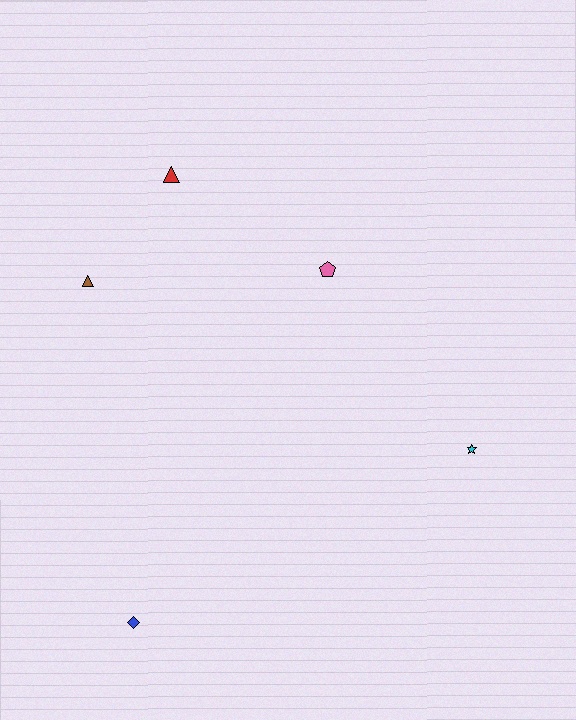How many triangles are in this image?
There are 2 triangles.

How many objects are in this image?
There are 5 objects.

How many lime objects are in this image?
There are no lime objects.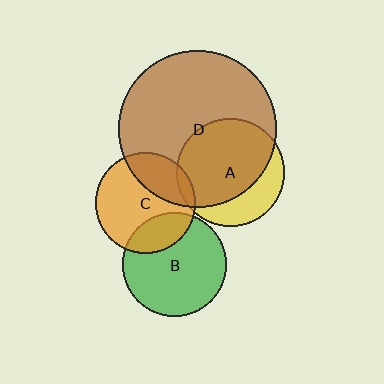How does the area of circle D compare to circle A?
Approximately 2.1 times.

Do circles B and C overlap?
Yes.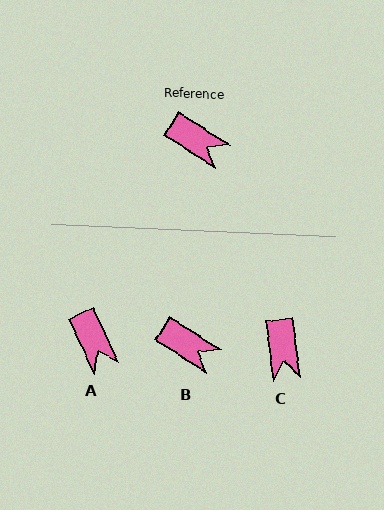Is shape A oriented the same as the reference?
No, it is off by about 32 degrees.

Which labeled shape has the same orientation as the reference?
B.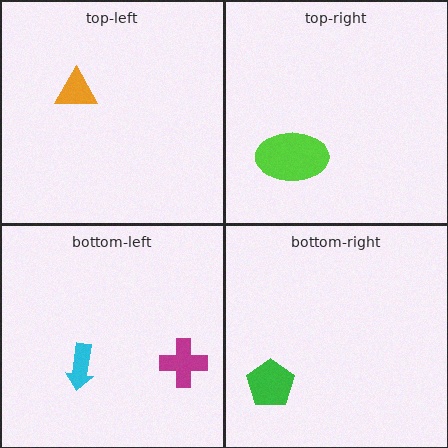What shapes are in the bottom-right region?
The green pentagon.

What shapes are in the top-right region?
The lime ellipse.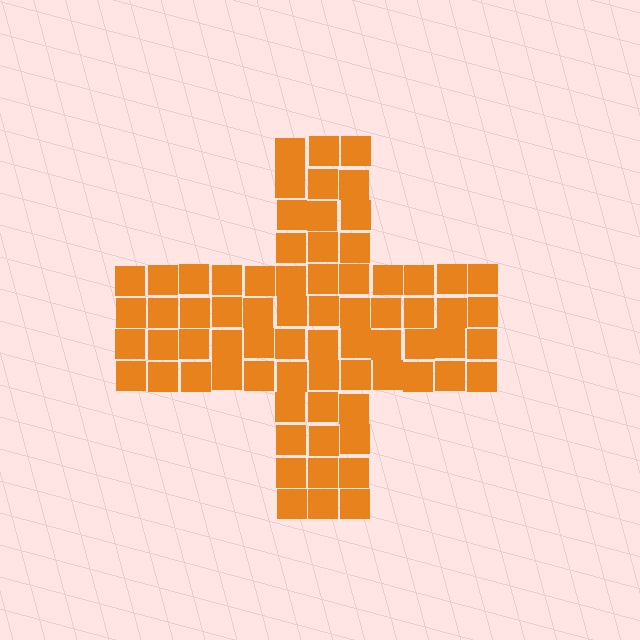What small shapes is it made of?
It is made of small squares.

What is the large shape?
The large shape is a cross.